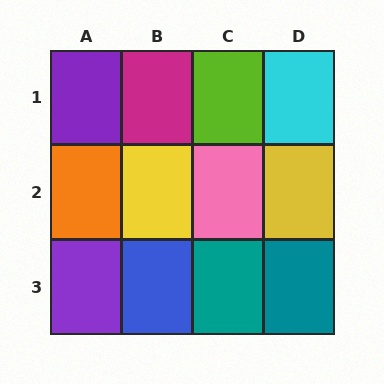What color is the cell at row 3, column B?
Blue.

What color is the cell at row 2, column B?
Yellow.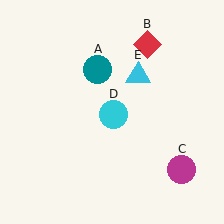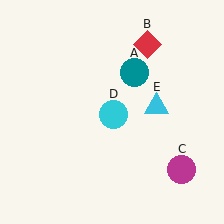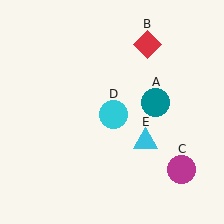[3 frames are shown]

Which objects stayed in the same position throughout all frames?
Red diamond (object B) and magenta circle (object C) and cyan circle (object D) remained stationary.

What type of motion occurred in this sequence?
The teal circle (object A), cyan triangle (object E) rotated clockwise around the center of the scene.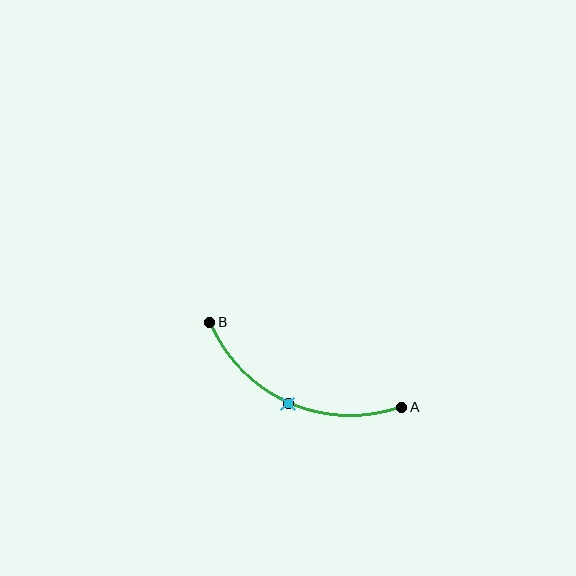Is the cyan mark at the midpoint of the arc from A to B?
Yes. The cyan mark lies on the arc at equal arc-length from both A and B — it is the arc midpoint.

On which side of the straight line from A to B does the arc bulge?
The arc bulges below the straight line connecting A and B.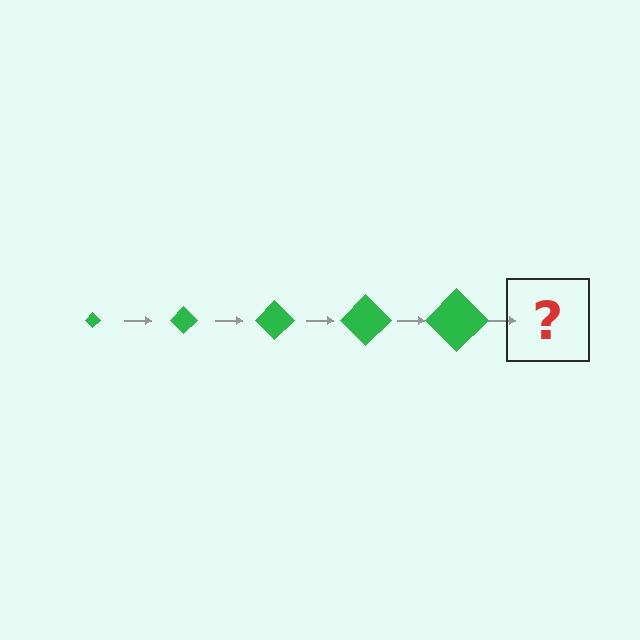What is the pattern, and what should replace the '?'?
The pattern is that the diamond gets progressively larger each step. The '?' should be a green diamond, larger than the previous one.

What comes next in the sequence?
The next element should be a green diamond, larger than the previous one.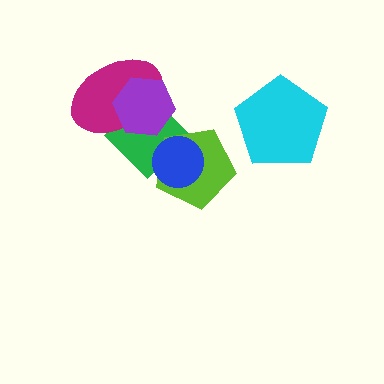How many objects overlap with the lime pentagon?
2 objects overlap with the lime pentagon.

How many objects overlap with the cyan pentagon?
0 objects overlap with the cyan pentagon.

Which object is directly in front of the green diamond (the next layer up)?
The magenta ellipse is directly in front of the green diamond.